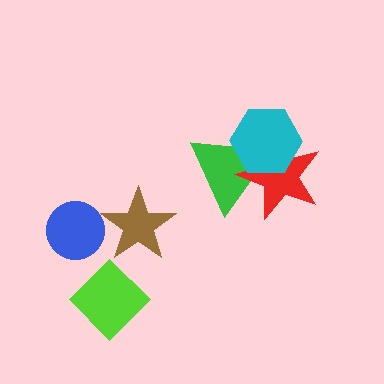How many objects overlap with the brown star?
0 objects overlap with the brown star.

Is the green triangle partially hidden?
Yes, it is partially covered by another shape.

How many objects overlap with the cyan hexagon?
2 objects overlap with the cyan hexagon.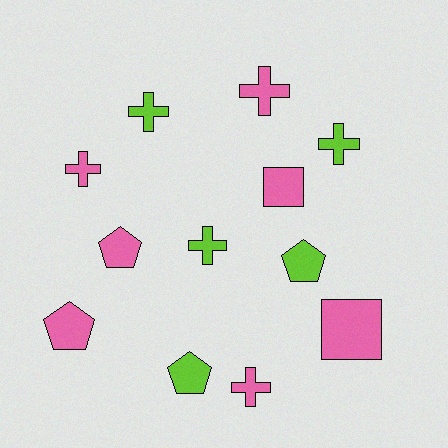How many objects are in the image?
There are 12 objects.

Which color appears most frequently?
Pink, with 7 objects.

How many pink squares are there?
There are 2 pink squares.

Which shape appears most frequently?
Cross, with 6 objects.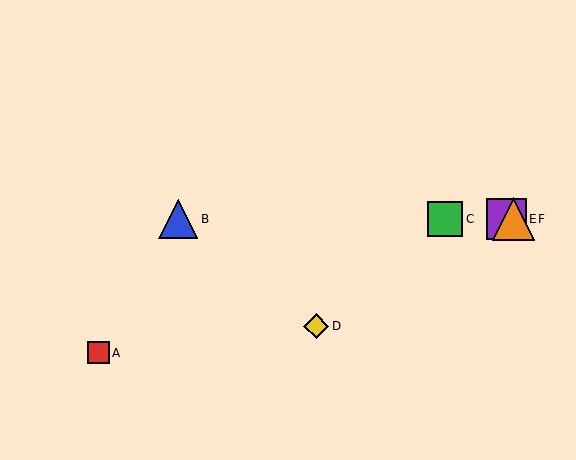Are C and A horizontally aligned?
No, C is at y≈219 and A is at y≈353.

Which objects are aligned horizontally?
Objects B, C, E, F are aligned horizontally.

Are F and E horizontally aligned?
Yes, both are at y≈219.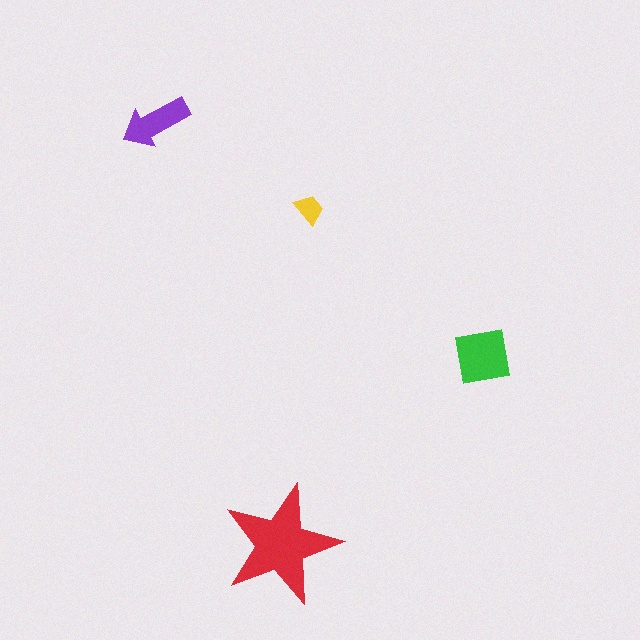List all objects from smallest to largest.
The yellow trapezoid, the purple arrow, the green square, the red star.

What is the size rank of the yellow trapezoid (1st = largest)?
4th.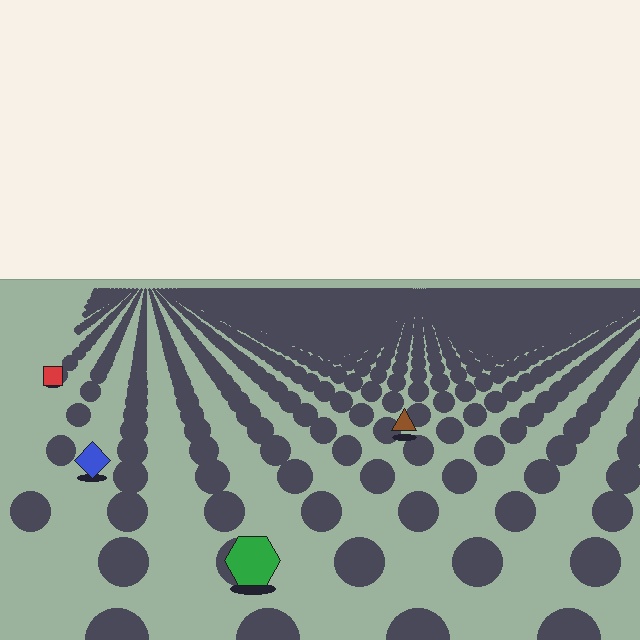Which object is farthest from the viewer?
The red square is farthest from the viewer. It appears smaller and the ground texture around it is denser.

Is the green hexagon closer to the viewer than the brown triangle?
Yes. The green hexagon is closer — you can tell from the texture gradient: the ground texture is coarser near it.